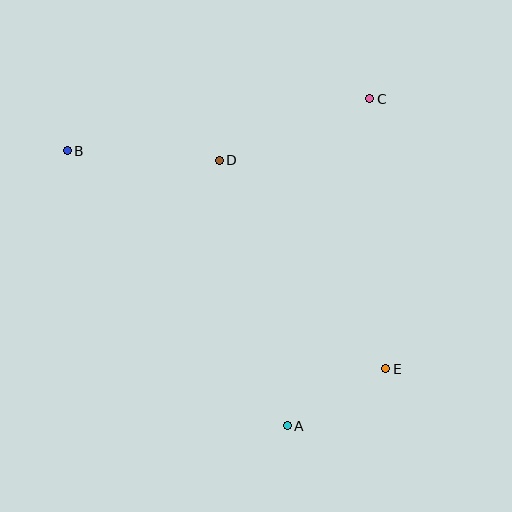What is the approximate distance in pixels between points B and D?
The distance between B and D is approximately 152 pixels.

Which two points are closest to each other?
Points A and E are closest to each other.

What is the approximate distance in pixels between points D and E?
The distance between D and E is approximately 267 pixels.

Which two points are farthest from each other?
Points B and E are farthest from each other.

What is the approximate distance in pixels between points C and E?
The distance between C and E is approximately 270 pixels.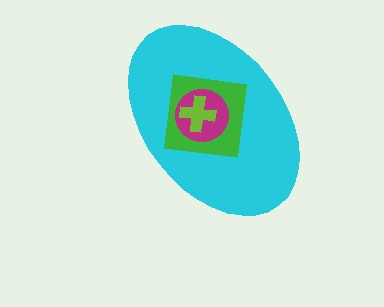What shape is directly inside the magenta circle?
The lime cross.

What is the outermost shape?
The cyan ellipse.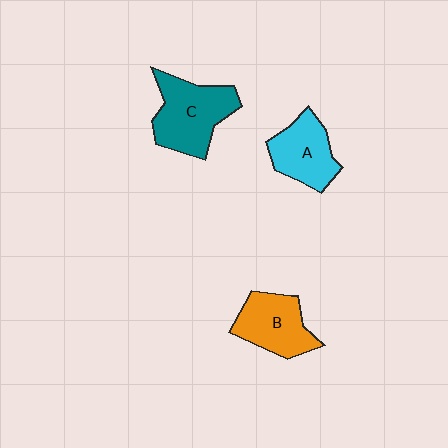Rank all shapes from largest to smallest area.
From largest to smallest: C (teal), B (orange), A (cyan).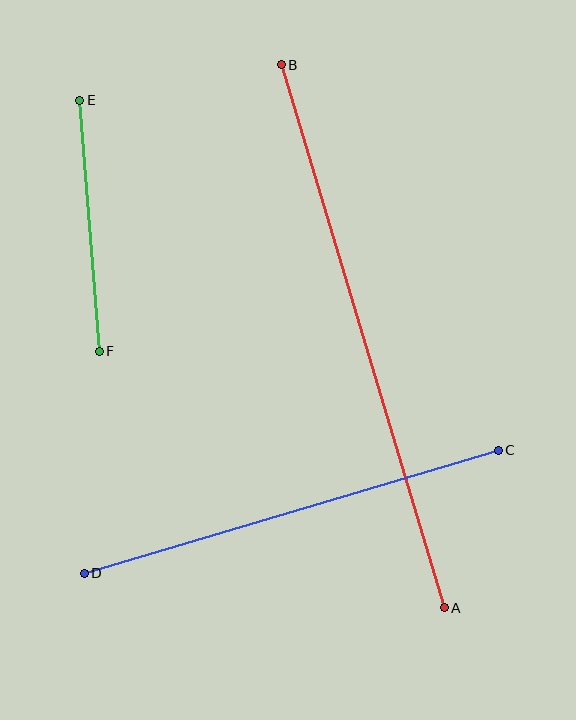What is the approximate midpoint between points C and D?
The midpoint is at approximately (291, 512) pixels.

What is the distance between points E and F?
The distance is approximately 252 pixels.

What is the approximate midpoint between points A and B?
The midpoint is at approximately (363, 336) pixels.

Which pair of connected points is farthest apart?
Points A and B are farthest apart.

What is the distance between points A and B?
The distance is approximately 567 pixels.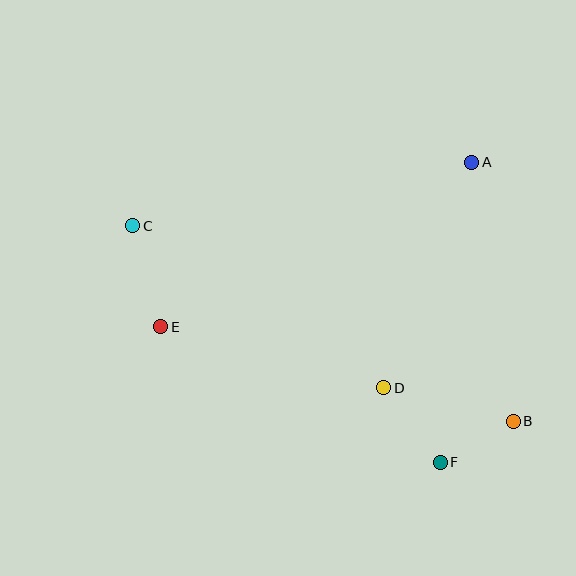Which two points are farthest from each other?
Points B and C are farthest from each other.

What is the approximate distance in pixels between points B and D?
The distance between B and D is approximately 134 pixels.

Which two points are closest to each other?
Points B and F are closest to each other.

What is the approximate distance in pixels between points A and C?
The distance between A and C is approximately 345 pixels.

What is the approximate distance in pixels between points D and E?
The distance between D and E is approximately 231 pixels.